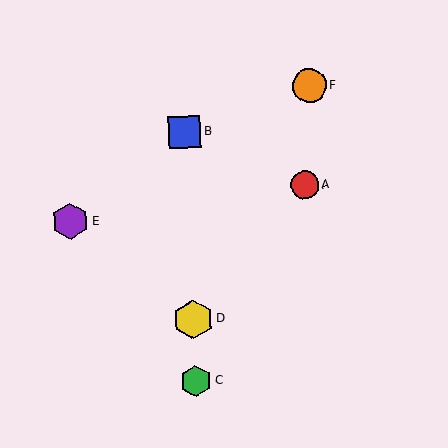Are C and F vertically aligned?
No, C is at x≈196 and F is at x≈309.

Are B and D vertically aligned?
Yes, both are at x≈185.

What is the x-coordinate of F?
Object F is at x≈309.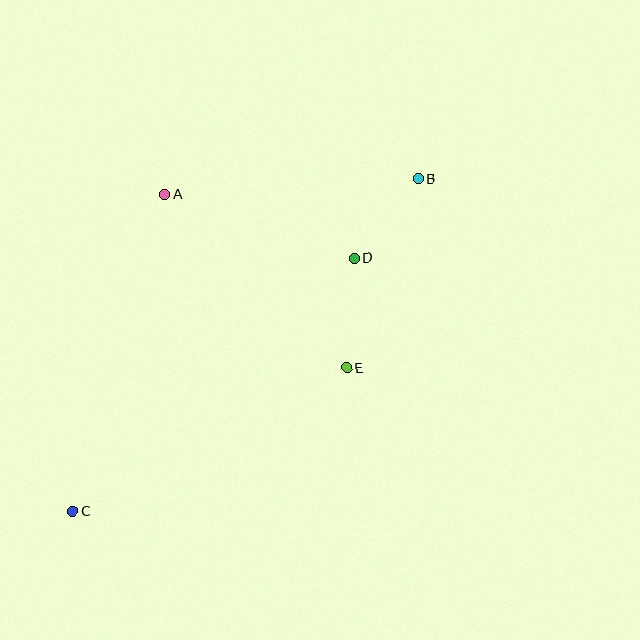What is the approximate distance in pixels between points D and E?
The distance between D and E is approximately 110 pixels.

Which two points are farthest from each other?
Points B and C are farthest from each other.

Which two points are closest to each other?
Points B and D are closest to each other.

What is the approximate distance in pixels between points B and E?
The distance between B and E is approximately 202 pixels.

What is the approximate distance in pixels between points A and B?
The distance between A and B is approximately 253 pixels.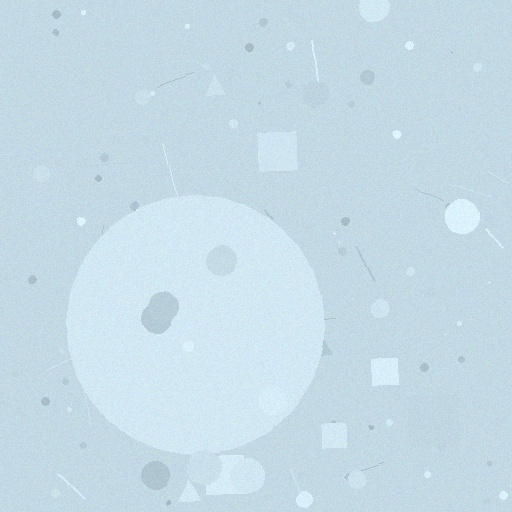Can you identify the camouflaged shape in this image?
The camouflaged shape is a circle.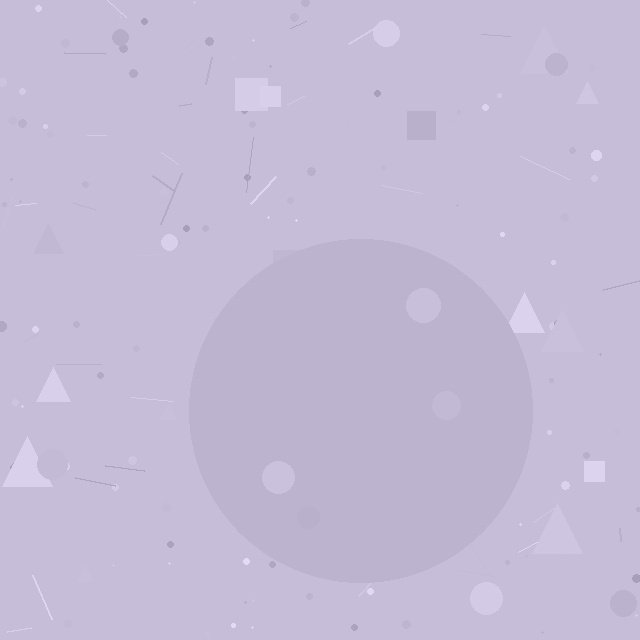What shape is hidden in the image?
A circle is hidden in the image.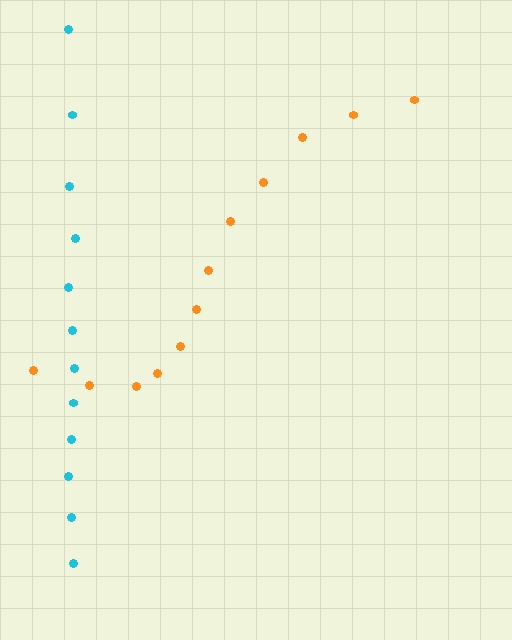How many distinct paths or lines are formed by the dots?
There are 2 distinct paths.